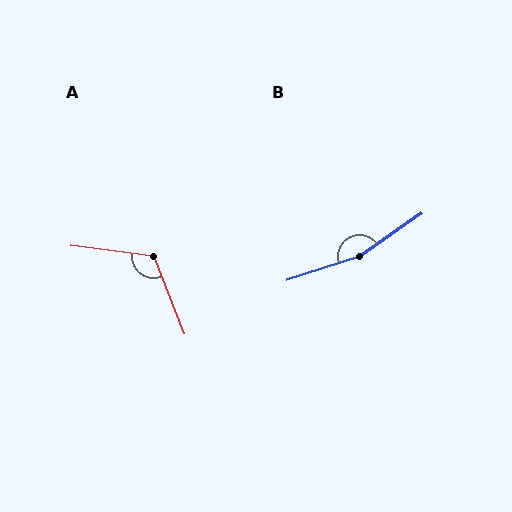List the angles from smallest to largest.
A (118°), B (163°).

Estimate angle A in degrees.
Approximately 118 degrees.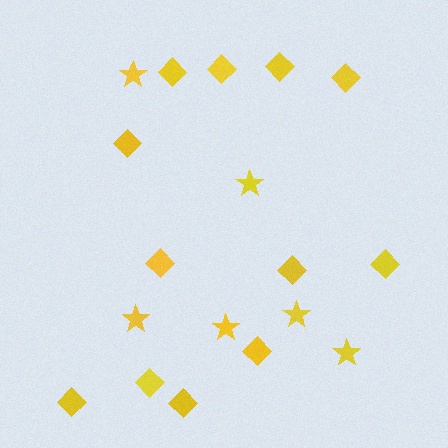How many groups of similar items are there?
There are 2 groups: one group of diamonds (12) and one group of stars (6).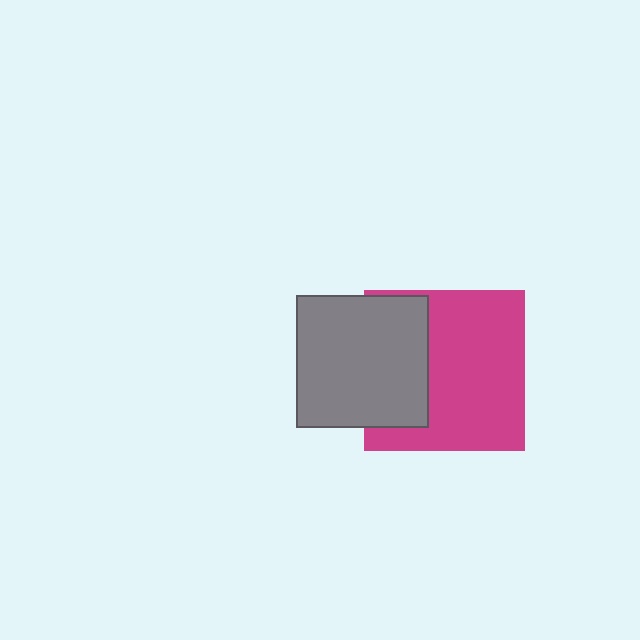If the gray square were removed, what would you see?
You would see the complete magenta square.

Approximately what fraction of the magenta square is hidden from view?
Roughly 33% of the magenta square is hidden behind the gray square.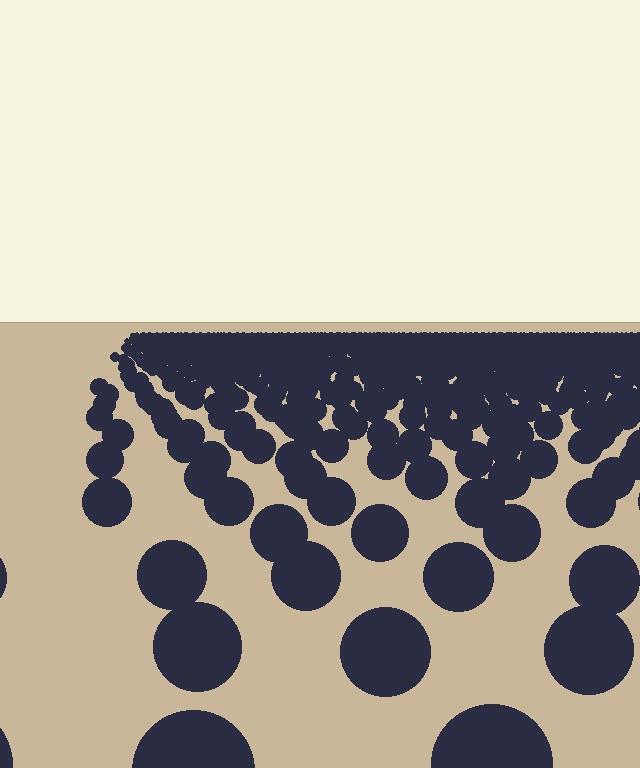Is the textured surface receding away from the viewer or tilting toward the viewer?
The surface is receding away from the viewer. Texture elements get smaller and denser toward the top.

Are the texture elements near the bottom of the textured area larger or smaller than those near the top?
Larger. Near the bottom, elements are closer to the viewer and appear at a bigger on-screen size.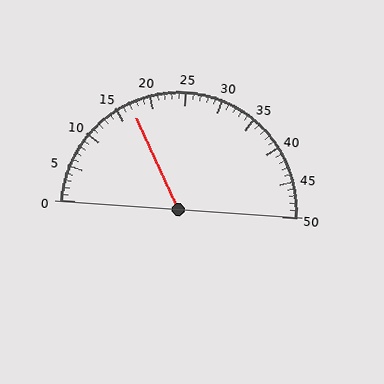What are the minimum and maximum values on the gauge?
The gauge ranges from 0 to 50.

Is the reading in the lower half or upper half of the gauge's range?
The reading is in the lower half of the range (0 to 50).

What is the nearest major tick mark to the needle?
The nearest major tick mark is 15.